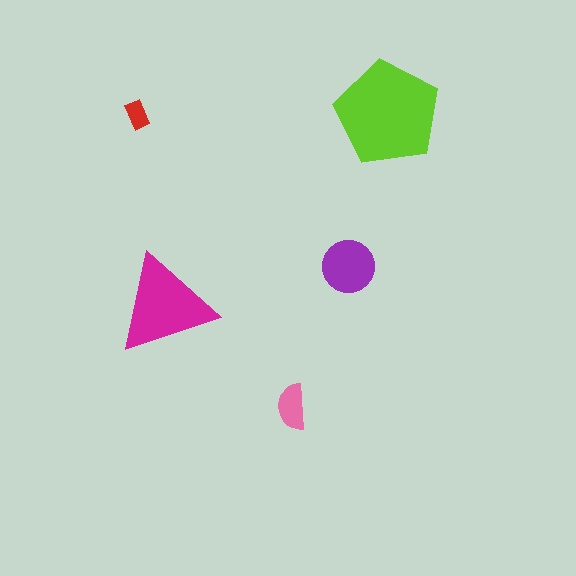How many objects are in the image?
There are 5 objects in the image.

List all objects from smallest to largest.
The red rectangle, the pink semicircle, the purple circle, the magenta triangle, the lime pentagon.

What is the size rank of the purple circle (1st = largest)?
3rd.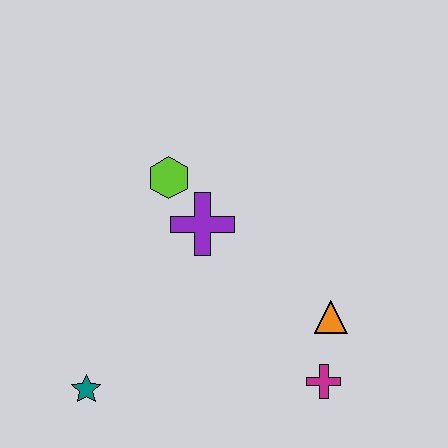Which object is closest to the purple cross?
The lime hexagon is closest to the purple cross.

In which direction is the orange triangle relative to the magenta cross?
The orange triangle is above the magenta cross.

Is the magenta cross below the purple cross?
Yes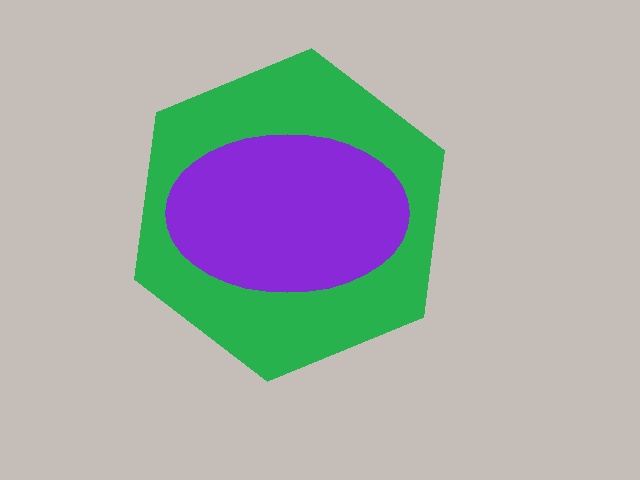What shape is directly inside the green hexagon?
The purple ellipse.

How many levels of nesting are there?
2.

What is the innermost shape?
The purple ellipse.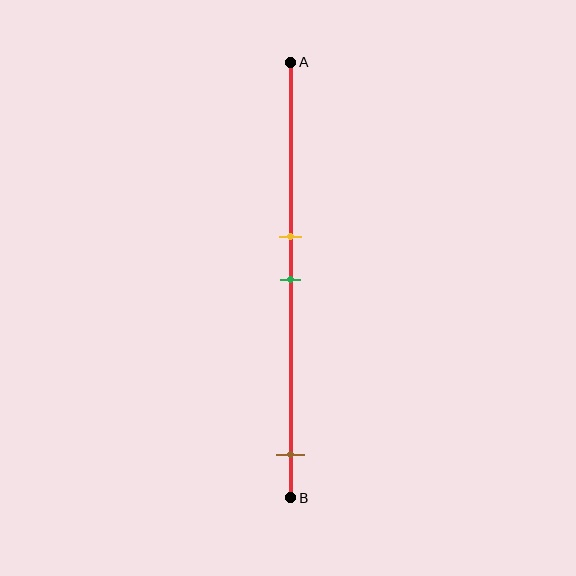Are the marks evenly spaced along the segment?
No, the marks are not evenly spaced.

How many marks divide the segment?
There are 3 marks dividing the segment.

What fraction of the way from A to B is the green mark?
The green mark is approximately 50% (0.5) of the way from A to B.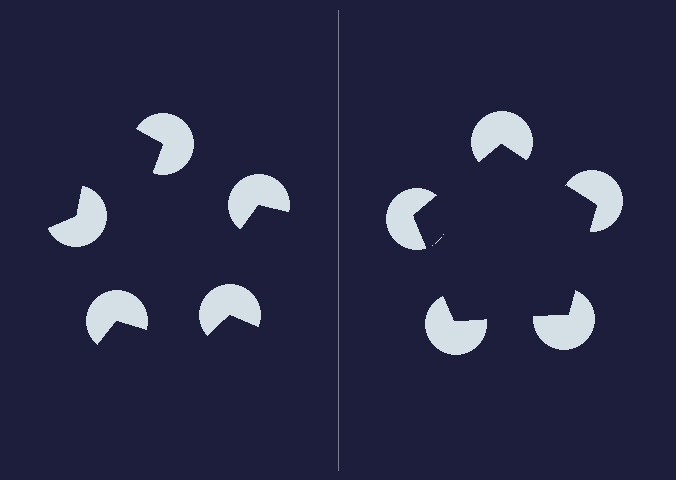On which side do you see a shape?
An illusory pentagon appears on the right side. On the left side the wedge cuts are rotated, so no coherent shape forms.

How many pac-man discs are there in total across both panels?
10 — 5 on each side.